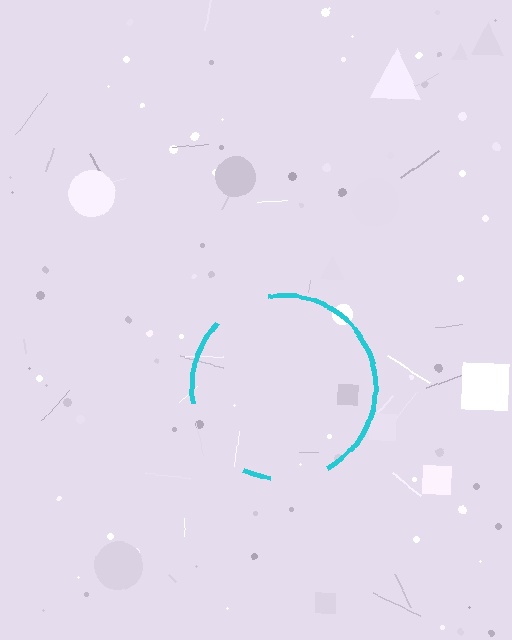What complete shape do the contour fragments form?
The contour fragments form a circle.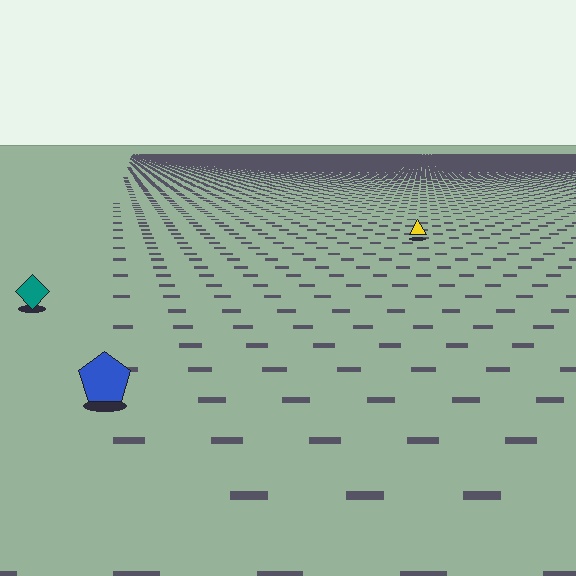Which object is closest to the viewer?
The blue pentagon is closest. The texture marks near it are larger and more spread out.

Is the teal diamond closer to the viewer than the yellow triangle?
Yes. The teal diamond is closer — you can tell from the texture gradient: the ground texture is coarser near it.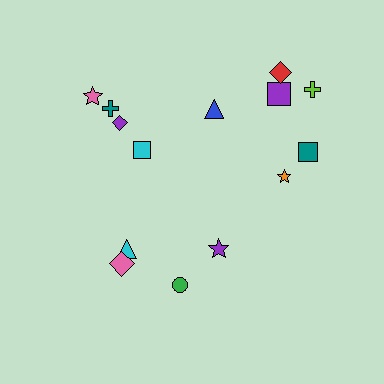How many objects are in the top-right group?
There are 6 objects.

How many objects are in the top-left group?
There are 4 objects.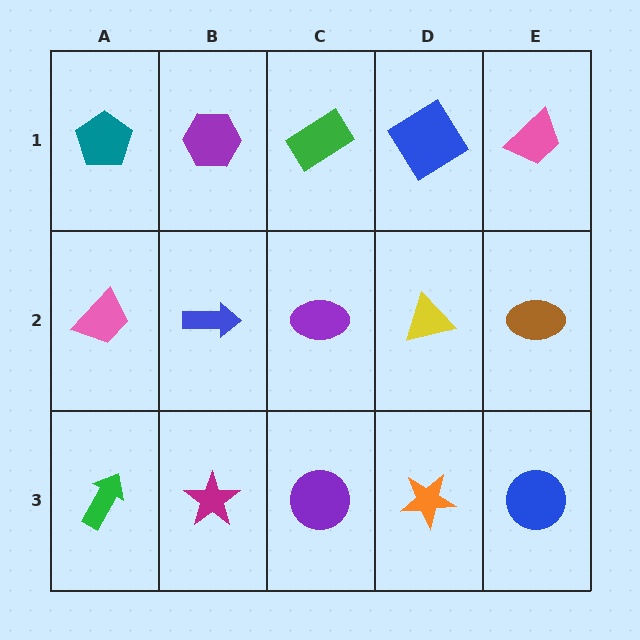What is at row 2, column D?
A yellow triangle.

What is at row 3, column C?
A purple circle.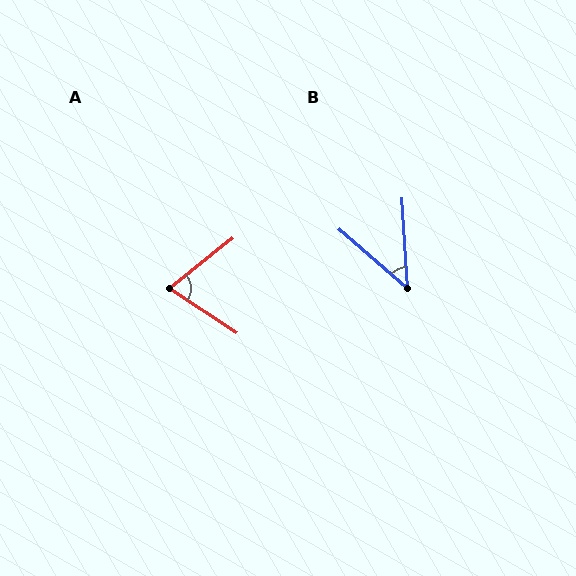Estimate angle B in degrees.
Approximately 45 degrees.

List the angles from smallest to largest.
B (45°), A (72°).